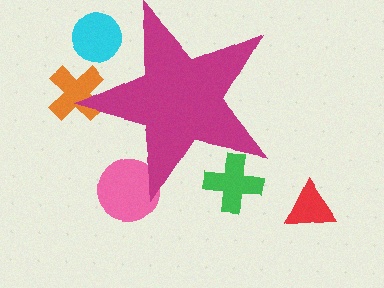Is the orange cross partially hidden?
Yes, the orange cross is partially hidden behind the magenta star.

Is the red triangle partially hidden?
No, the red triangle is fully visible.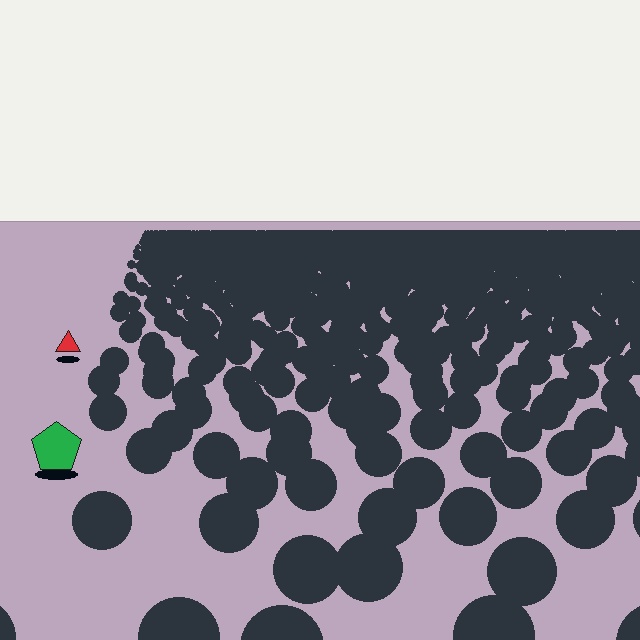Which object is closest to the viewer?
The green pentagon is closest. The texture marks near it are larger and more spread out.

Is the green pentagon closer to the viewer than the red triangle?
Yes. The green pentagon is closer — you can tell from the texture gradient: the ground texture is coarser near it.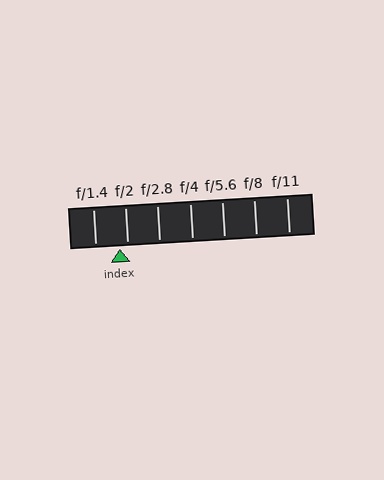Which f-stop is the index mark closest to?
The index mark is closest to f/2.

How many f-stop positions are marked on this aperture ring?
There are 7 f-stop positions marked.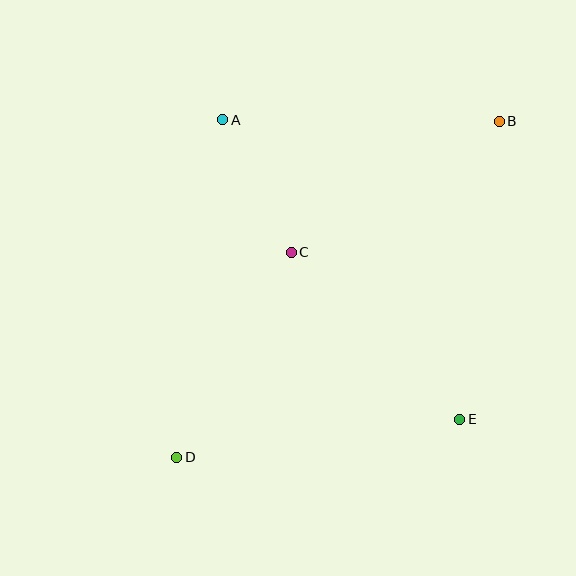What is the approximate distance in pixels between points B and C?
The distance between B and C is approximately 246 pixels.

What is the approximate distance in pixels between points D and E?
The distance between D and E is approximately 285 pixels.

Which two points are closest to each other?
Points A and C are closest to each other.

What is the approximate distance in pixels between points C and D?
The distance between C and D is approximately 235 pixels.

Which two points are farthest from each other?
Points B and D are farthest from each other.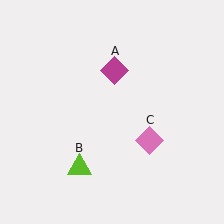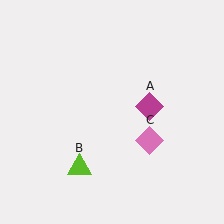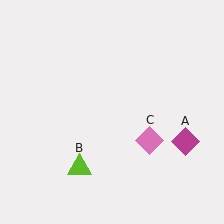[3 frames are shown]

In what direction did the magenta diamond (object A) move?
The magenta diamond (object A) moved down and to the right.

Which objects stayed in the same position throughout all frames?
Lime triangle (object B) and pink diamond (object C) remained stationary.